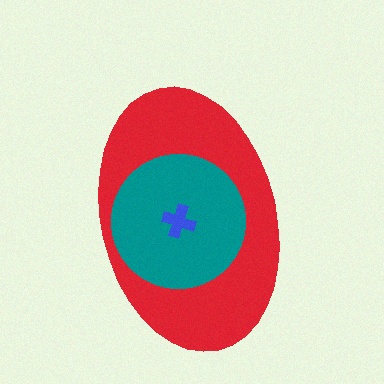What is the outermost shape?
The red ellipse.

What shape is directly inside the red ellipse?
The teal circle.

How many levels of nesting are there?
3.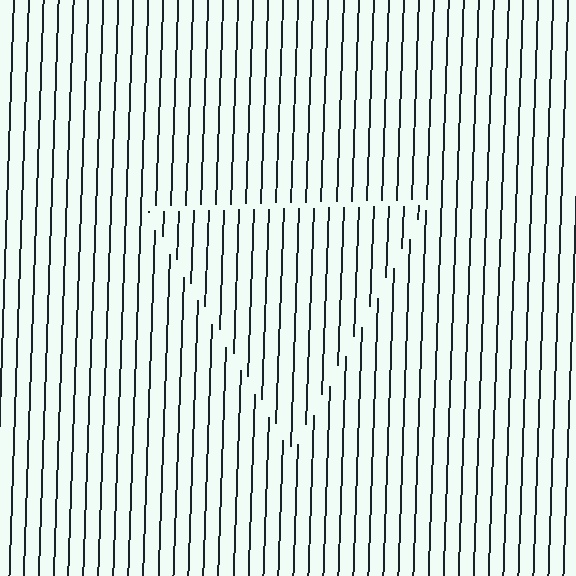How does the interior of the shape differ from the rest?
The interior of the shape contains the same grating, shifted by half a period — the contour is defined by the phase discontinuity where line-ends from the inner and outer gratings abut.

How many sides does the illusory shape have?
3 sides — the line-ends trace a triangle.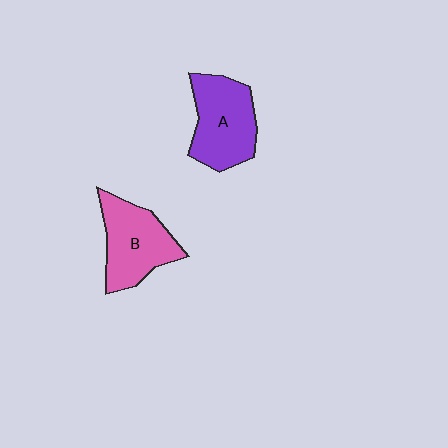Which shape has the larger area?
Shape A (purple).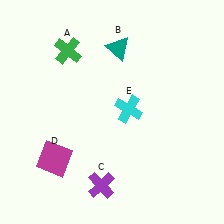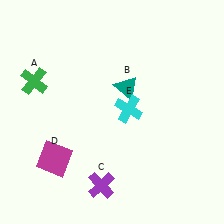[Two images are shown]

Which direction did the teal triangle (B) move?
The teal triangle (B) moved down.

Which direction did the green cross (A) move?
The green cross (A) moved left.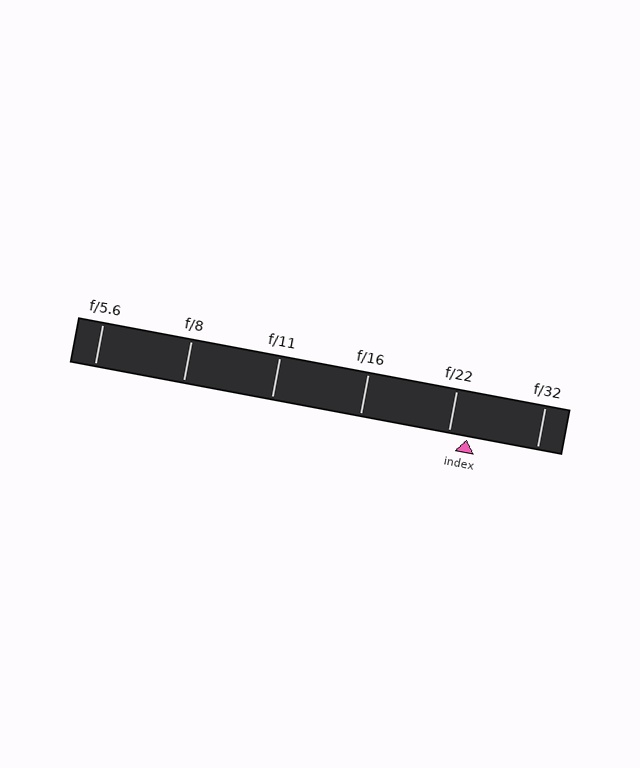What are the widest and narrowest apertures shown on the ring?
The widest aperture shown is f/5.6 and the narrowest is f/32.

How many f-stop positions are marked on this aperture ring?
There are 6 f-stop positions marked.